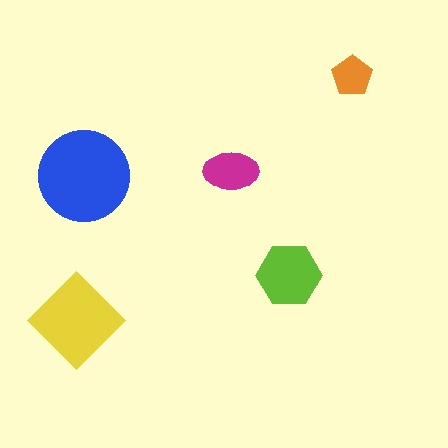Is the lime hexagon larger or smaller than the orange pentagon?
Larger.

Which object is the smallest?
The orange pentagon.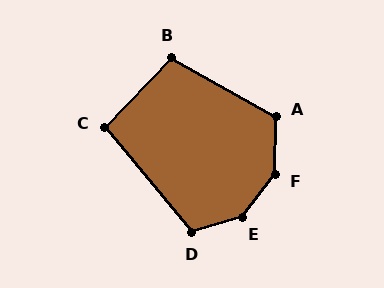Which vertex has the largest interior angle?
E, at approximately 145 degrees.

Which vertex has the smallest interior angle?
C, at approximately 97 degrees.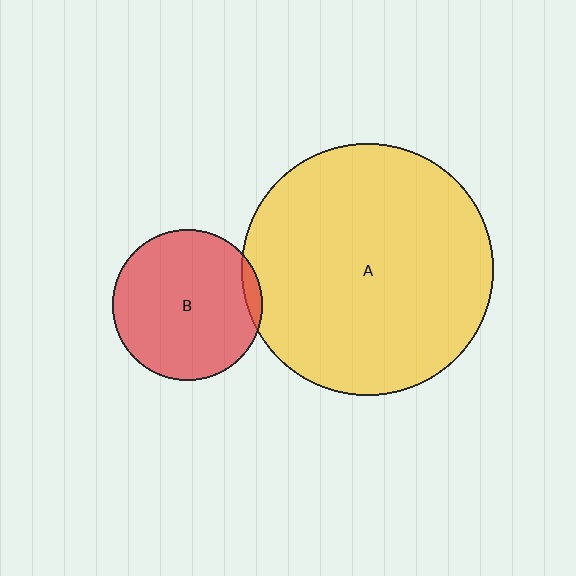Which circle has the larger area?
Circle A (yellow).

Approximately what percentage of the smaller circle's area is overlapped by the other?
Approximately 5%.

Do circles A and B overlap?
Yes.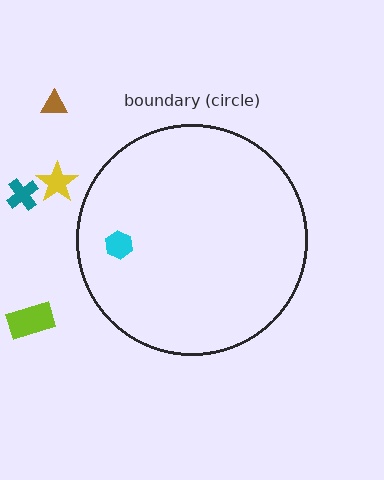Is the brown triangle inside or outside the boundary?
Outside.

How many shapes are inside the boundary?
1 inside, 4 outside.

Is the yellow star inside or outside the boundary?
Outside.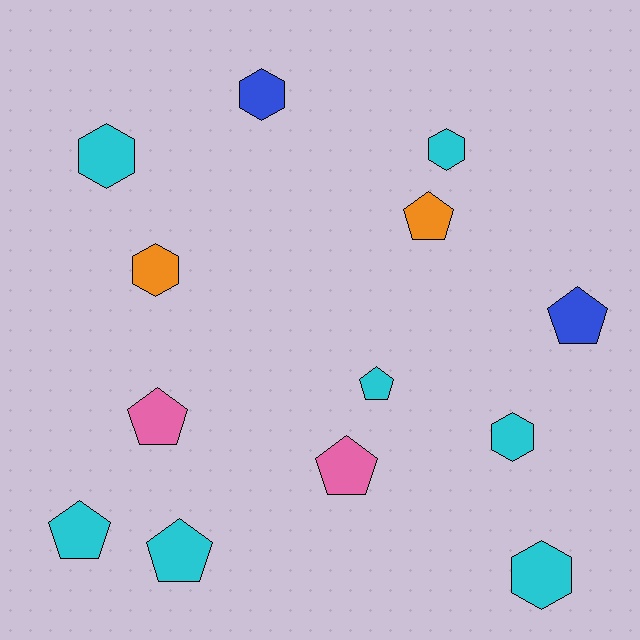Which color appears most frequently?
Cyan, with 7 objects.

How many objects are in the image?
There are 13 objects.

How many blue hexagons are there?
There is 1 blue hexagon.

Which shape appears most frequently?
Pentagon, with 7 objects.